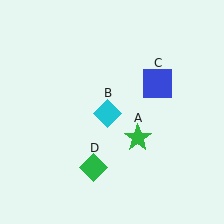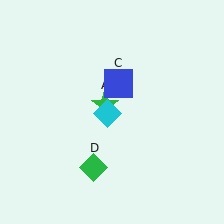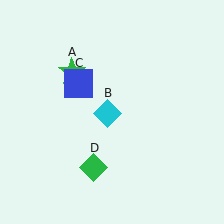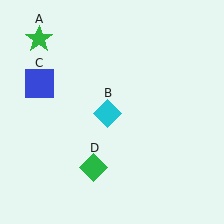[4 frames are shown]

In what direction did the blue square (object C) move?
The blue square (object C) moved left.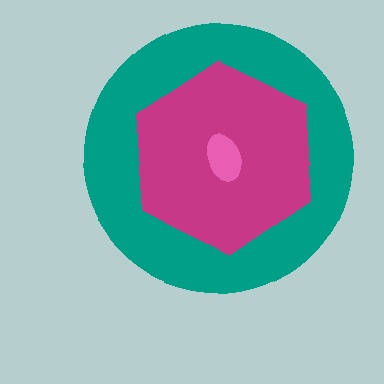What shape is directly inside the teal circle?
The magenta hexagon.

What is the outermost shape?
The teal circle.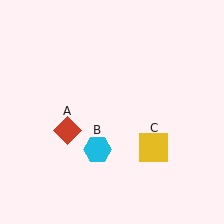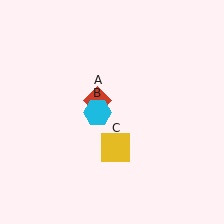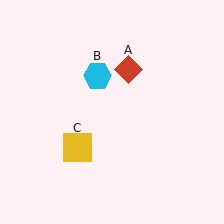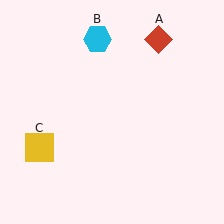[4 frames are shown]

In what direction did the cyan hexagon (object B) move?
The cyan hexagon (object B) moved up.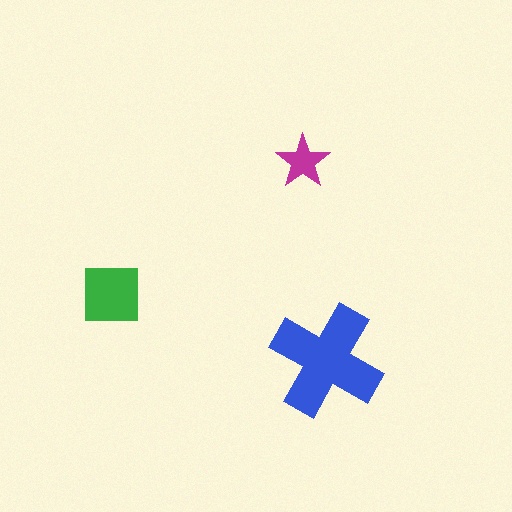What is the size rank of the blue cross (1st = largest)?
1st.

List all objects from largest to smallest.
The blue cross, the green square, the magenta star.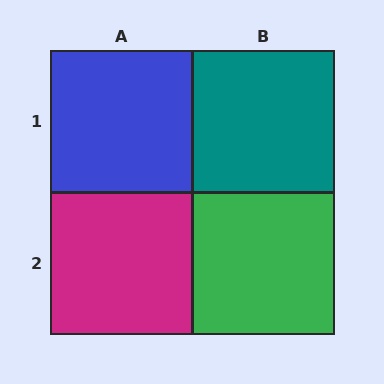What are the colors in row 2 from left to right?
Magenta, green.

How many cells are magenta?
1 cell is magenta.